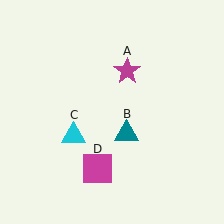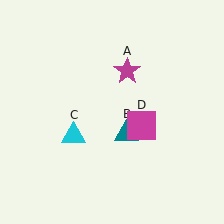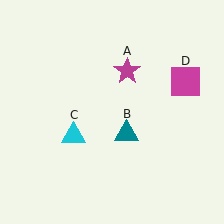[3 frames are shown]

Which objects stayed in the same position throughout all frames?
Magenta star (object A) and teal triangle (object B) and cyan triangle (object C) remained stationary.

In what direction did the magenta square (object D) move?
The magenta square (object D) moved up and to the right.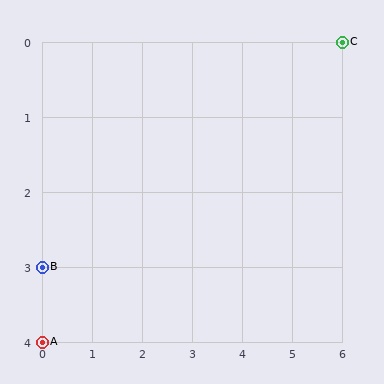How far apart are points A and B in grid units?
Points A and B are 1 row apart.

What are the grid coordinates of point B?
Point B is at grid coordinates (0, 3).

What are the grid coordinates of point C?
Point C is at grid coordinates (6, 0).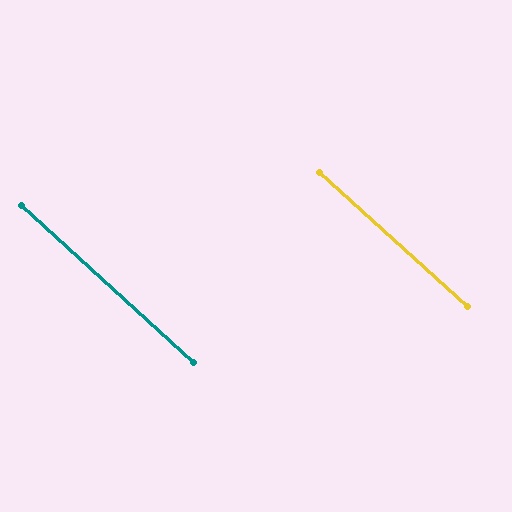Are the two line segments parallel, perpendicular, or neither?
Parallel — their directions differ by only 0.1°.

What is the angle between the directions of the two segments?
Approximately 0 degrees.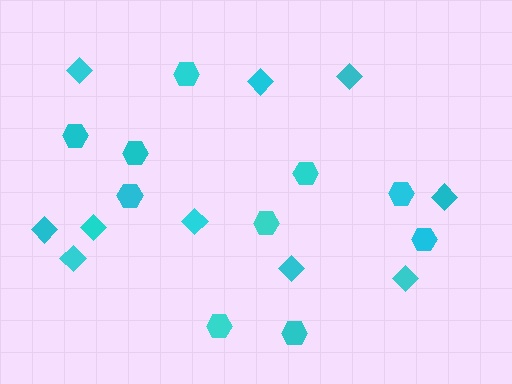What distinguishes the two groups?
There are 2 groups: one group of hexagons (10) and one group of diamonds (10).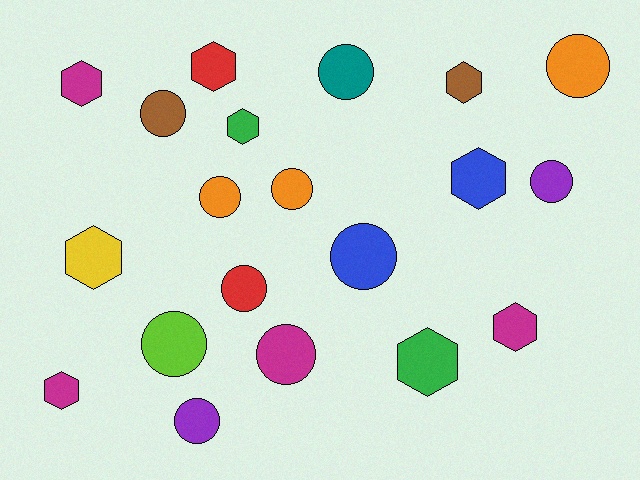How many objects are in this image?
There are 20 objects.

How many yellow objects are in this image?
There is 1 yellow object.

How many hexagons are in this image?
There are 9 hexagons.